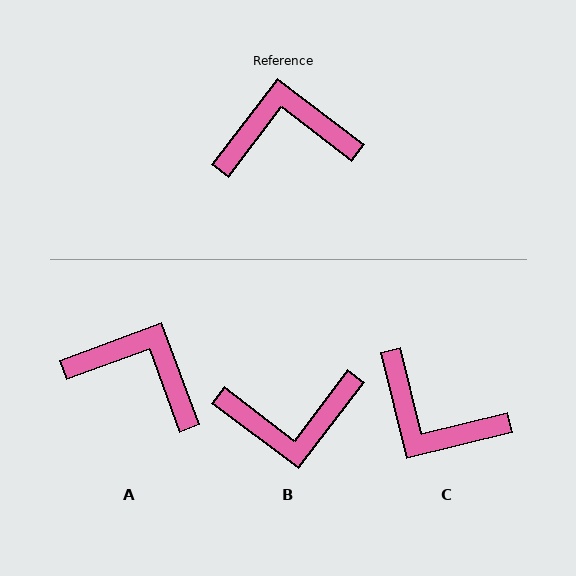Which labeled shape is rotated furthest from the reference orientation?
B, about 180 degrees away.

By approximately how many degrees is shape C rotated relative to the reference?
Approximately 141 degrees counter-clockwise.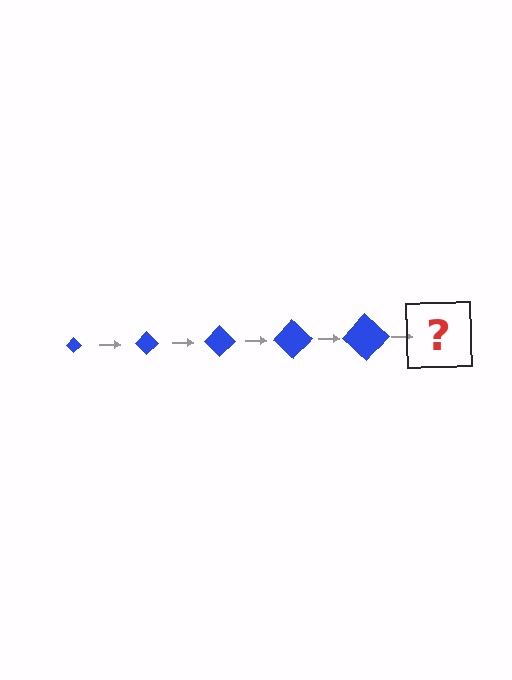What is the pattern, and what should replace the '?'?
The pattern is that the diamond gets progressively larger each step. The '?' should be a blue diamond, larger than the previous one.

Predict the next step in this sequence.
The next step is a blue diamond, larger than the previous one.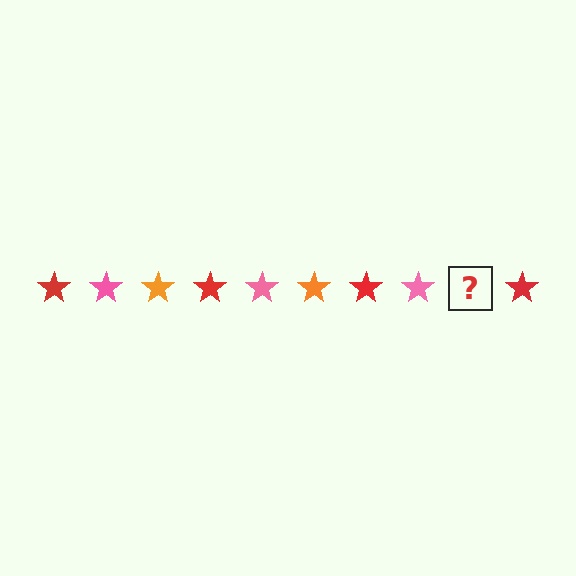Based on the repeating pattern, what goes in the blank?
The blank should be an orange star.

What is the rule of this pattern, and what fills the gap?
The rule is that the pattern cycles through red, pink, orange stars. The gap should be filled with an orange star.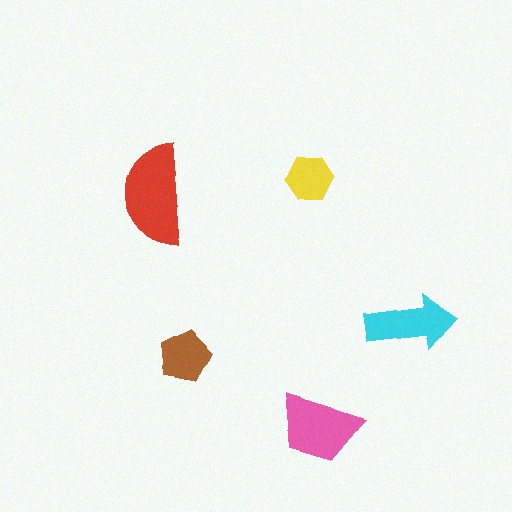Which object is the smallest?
The yellow hexagon.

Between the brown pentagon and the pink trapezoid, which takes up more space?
The pink trapezoid.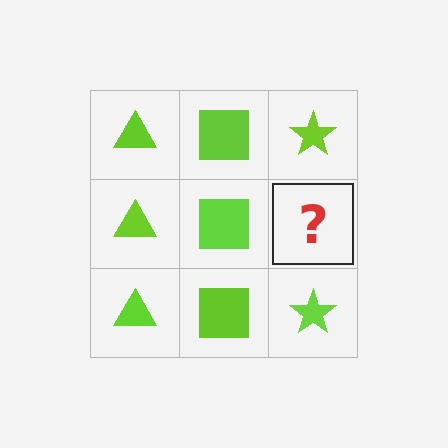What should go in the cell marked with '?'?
The missing cell should contain a lime star.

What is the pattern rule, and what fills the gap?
The rule is that each column has a consistent shape. The gap should be filled with a lime star.